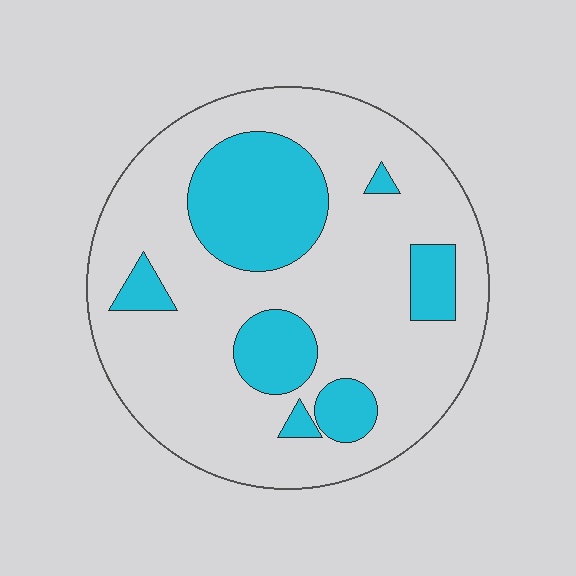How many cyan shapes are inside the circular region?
7.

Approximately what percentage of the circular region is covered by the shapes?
Approximately 25%.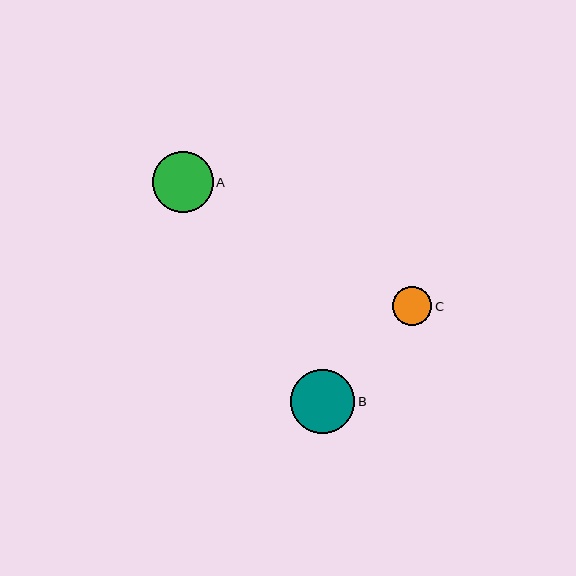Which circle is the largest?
Circle B is the largest with a size of approximately 64 pixels.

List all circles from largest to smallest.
From largest to smallest: B, A, C.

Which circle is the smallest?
Circle C is the smallest with a size of approximately 39 pixels.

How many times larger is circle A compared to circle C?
Circle A is approximately 1.6 times the size of circle C.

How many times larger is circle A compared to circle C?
Circle A is approximately 1.6 times the size of circle C.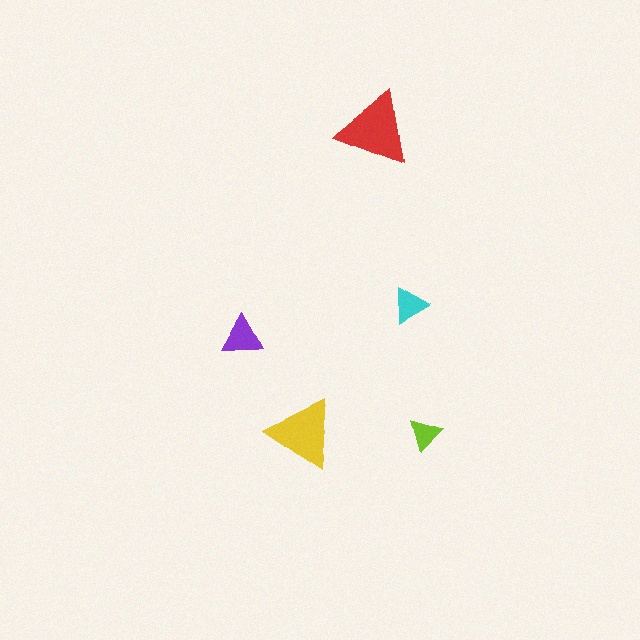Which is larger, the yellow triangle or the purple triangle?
The yellow one.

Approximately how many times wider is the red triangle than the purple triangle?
About 2 times wider.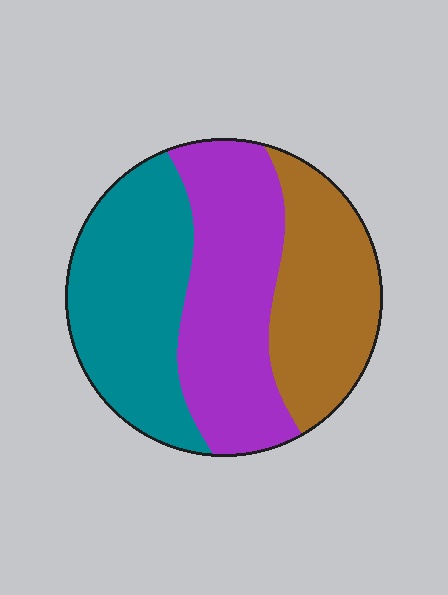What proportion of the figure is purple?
Purple covers roughly 35% of the figure.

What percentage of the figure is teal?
Teal takes up about one third (1/3) of the figure.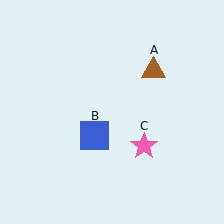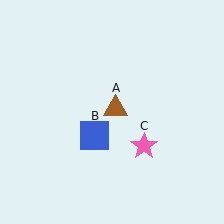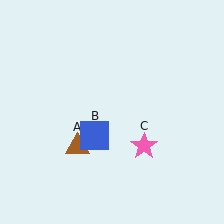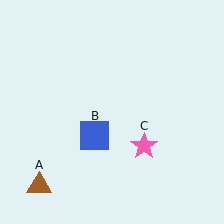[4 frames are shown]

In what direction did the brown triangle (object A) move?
The brown triangle (object A) moved down and to the left.